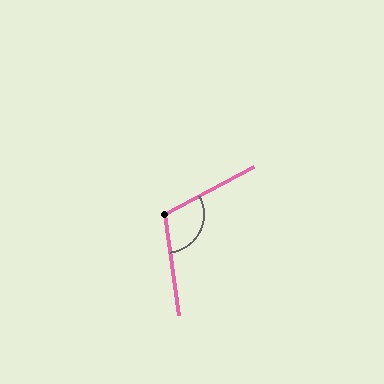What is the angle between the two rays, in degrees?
Approximately 111 degrees.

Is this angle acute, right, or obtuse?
It is obtuse.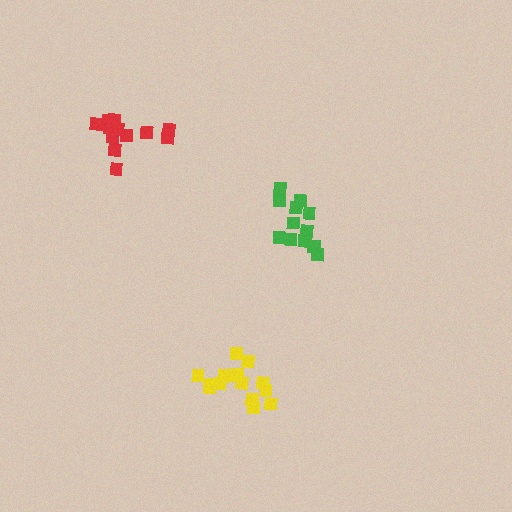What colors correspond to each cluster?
The clusters are colored: green, yellow, red.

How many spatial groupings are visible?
There are 3 spatial groupings.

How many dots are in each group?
Group 1: 13 dots, Group 2: 15 dots, Group 3: 13 dots (41 total).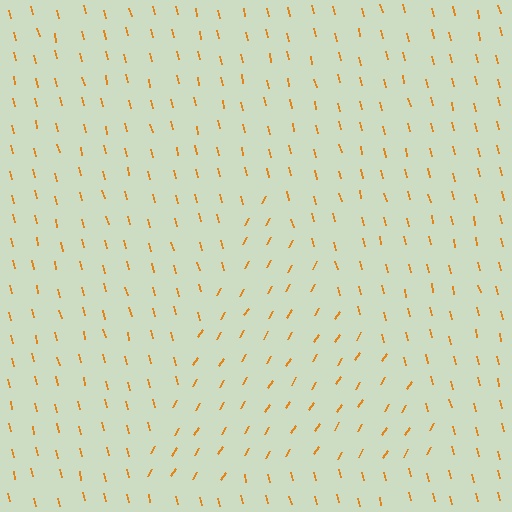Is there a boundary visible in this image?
Yes, there is a texture boundary formed by a change in line orientation.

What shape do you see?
I see a triangle.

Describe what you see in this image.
The image is filled with small orange line segments. A triangle region in the image has lines oriented differently from the surrounding lines, creating a visible texture boundary.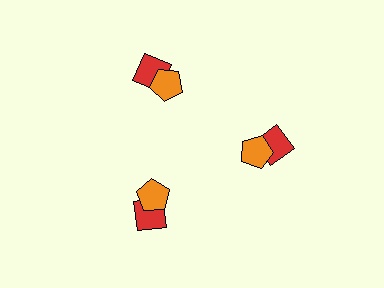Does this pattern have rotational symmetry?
Yes, this pattern has 3-fold rotational symmetry. It looks the same after rotating 120 degrees around the center.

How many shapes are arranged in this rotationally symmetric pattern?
There are 6 shapes, arranged in 3 groups of 2.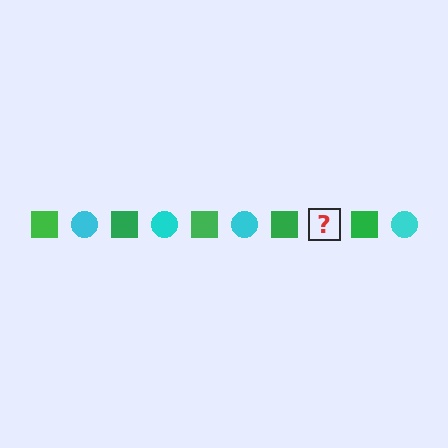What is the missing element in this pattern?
The missing element is a cyan circle.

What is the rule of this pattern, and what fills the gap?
The rule is that the pattern alternates between green square and cyan circle. The gap should be filled with a cyan circle.